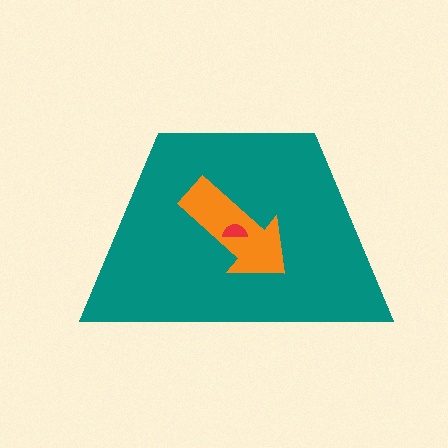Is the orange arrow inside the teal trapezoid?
Yes.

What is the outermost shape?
The teal trapezoid.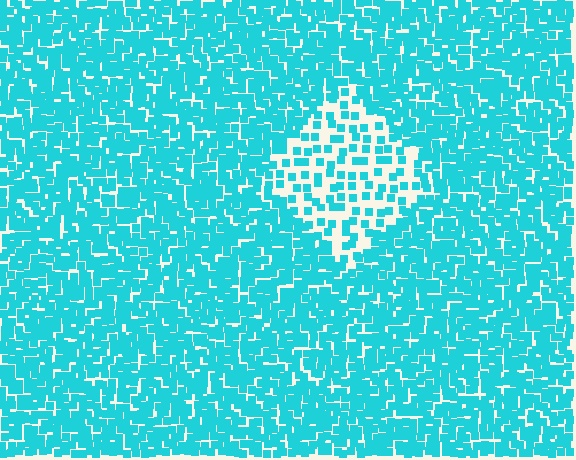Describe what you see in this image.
The image contains small cyan elements arranged at two different densities. A diamond-shaped region is visible where the elements are less densely packed than the surrounding area.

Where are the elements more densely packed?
The elements are more densely packed outside the diamond boundary.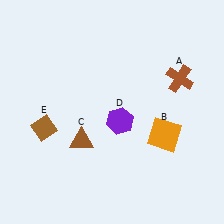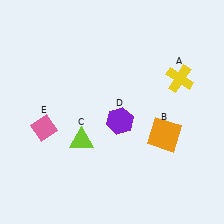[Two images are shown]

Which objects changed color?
A changed from brown to yellow. C changed from brown to lime. E changed from brown to pink.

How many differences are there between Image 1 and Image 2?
There are 3 differences between the two images.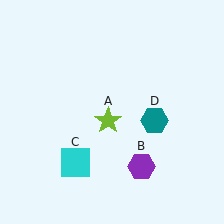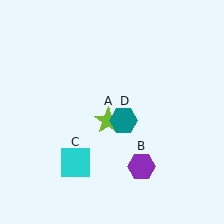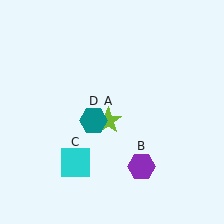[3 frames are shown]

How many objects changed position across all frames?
1 object changed position: teal hexagon (object D).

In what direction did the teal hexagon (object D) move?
The teal hexagon (object D) moved left.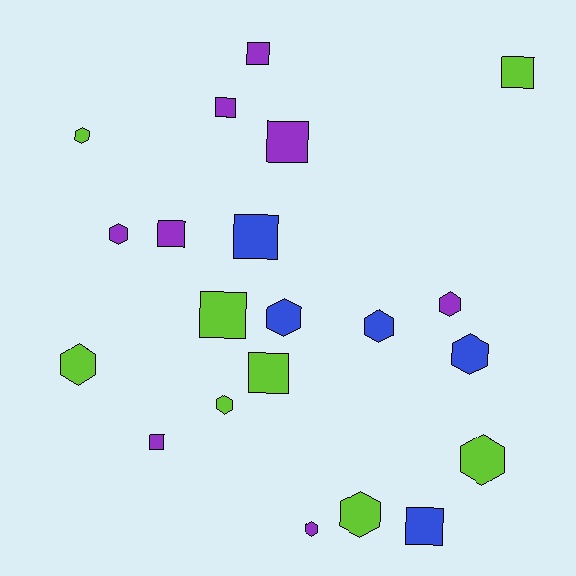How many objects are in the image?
There are 21 objects.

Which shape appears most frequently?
Hexagon, with 11 objects.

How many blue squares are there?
There are 2 blue squares.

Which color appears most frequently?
Lime, with 8 objects.